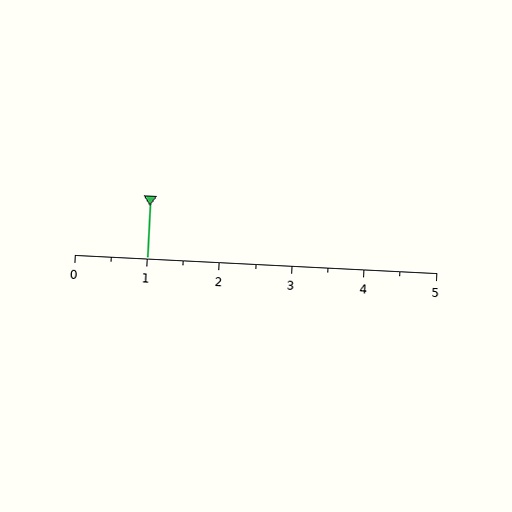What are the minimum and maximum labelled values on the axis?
The axis runs from 0 to 5.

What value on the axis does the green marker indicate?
The marker indicates approximately 1.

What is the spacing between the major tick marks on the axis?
The major ticks are spaced 1 apart.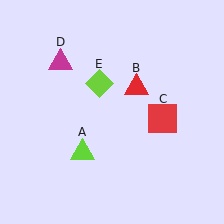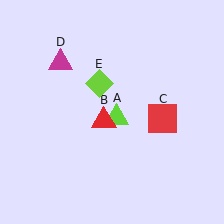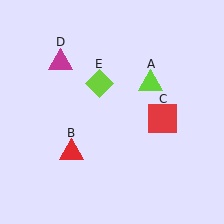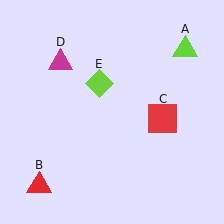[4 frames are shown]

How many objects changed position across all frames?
2 objects changed position: lime triangle (object A), red triangle (object B).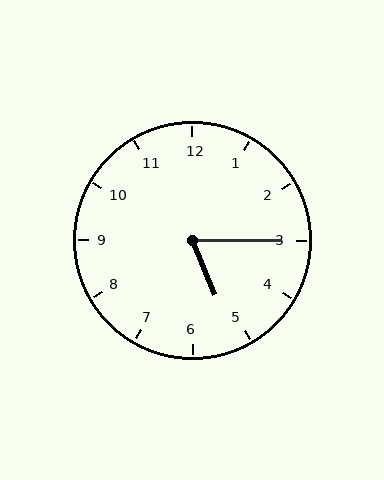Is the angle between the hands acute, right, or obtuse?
It is acute.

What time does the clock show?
5:15.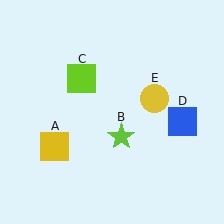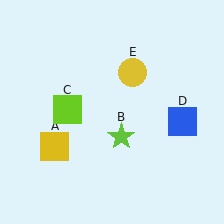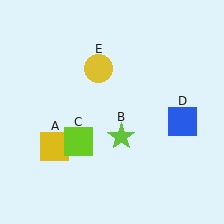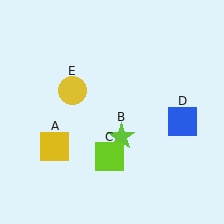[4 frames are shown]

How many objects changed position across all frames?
2 objects changed position: lime square (object C), yellow circle (object E).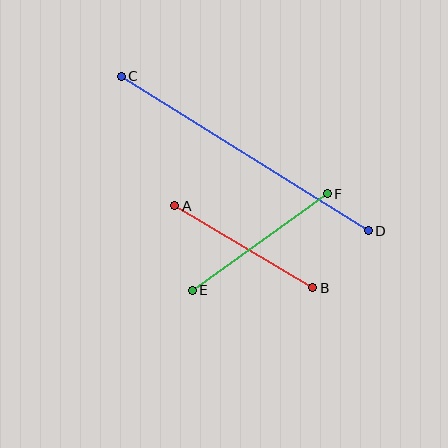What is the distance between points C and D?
The distance is approximately 291 pixels.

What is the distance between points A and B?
The distance is approximately 160 pixels.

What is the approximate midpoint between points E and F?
The midpoint is at approximately (260, 242) pixels.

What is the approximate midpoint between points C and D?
The midpoint is at approximately (245, 154) pixels.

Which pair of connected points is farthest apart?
Points C and D are farthest apart.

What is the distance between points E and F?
The distance is approximately 166 pixels.